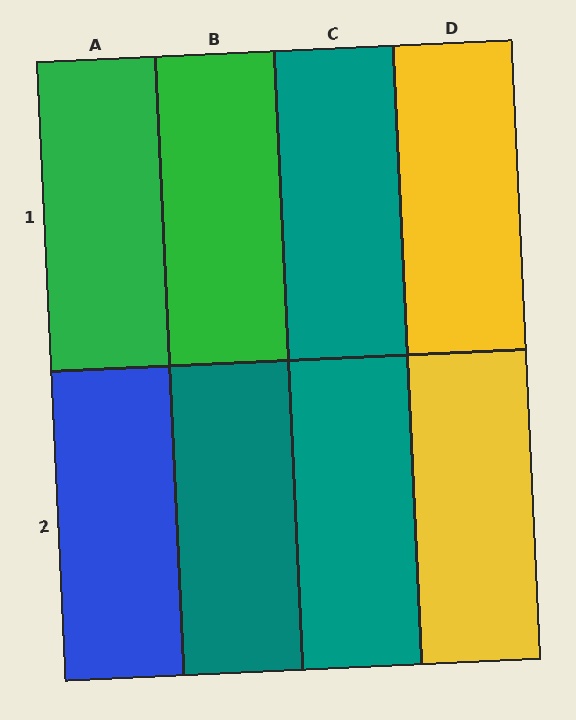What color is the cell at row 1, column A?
Green.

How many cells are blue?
1 cell is blue.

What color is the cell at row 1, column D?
Yellow.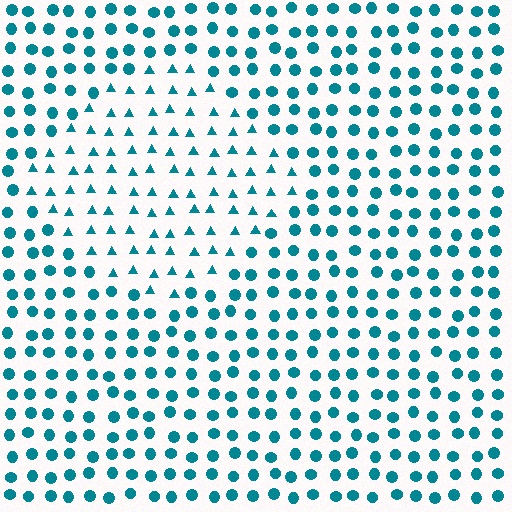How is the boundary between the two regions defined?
The boundary is defined by a change in element shape: triangles inside vs. circles outside. All elements share the same color and spacing.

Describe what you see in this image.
The image is filled with small teal elements arranged in a uniform grid. A diamond-shaped region contains triangles, while the surrounding area contains circles. The boundary is defined purely by the change in element shape.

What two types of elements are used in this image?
The image uses triangles inside the diamond region and circles outside it.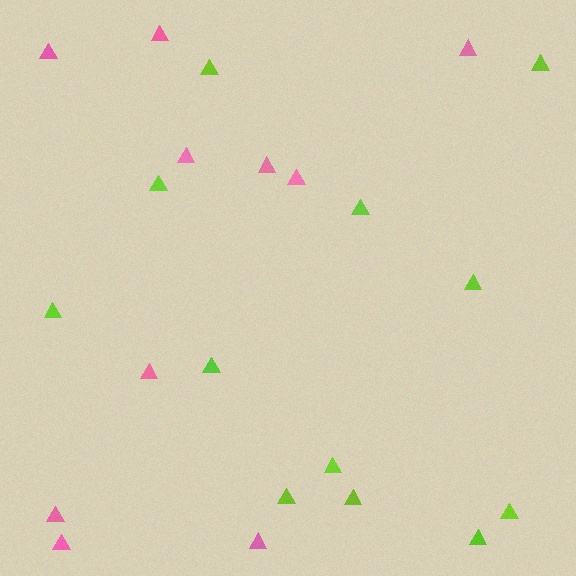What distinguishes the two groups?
There are 2 groups: one group of pink triangles (10) and one group of lime triangles (12).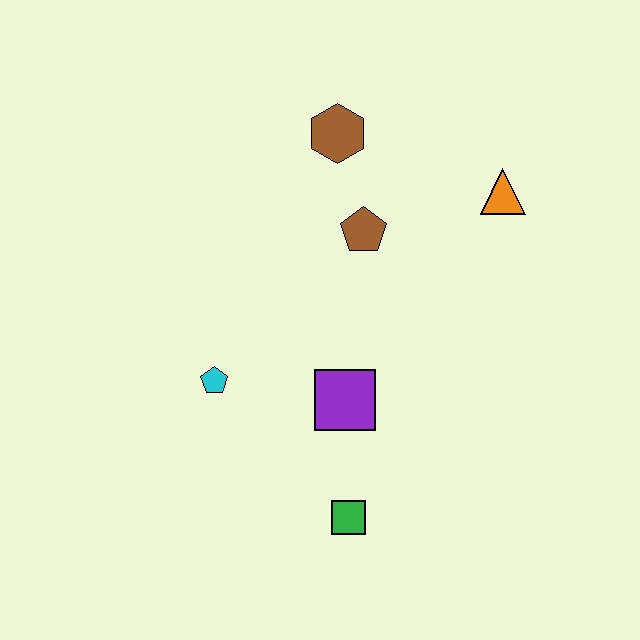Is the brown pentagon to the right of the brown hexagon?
Yes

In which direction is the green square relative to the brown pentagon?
The green square is below the brown pentagon.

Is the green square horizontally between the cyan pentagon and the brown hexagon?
No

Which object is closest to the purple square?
The green square is closest to the purple square.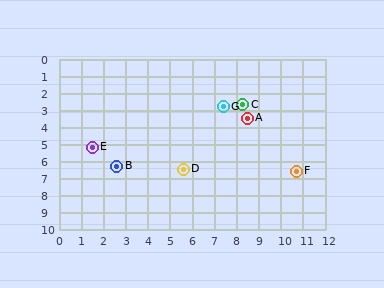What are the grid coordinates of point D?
Point D is at approximately (5.6, 6.5).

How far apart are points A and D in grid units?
Points A and D are about 4.2 grid units apart.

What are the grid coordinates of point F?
Point F is at approximately (10.7, 6.6).